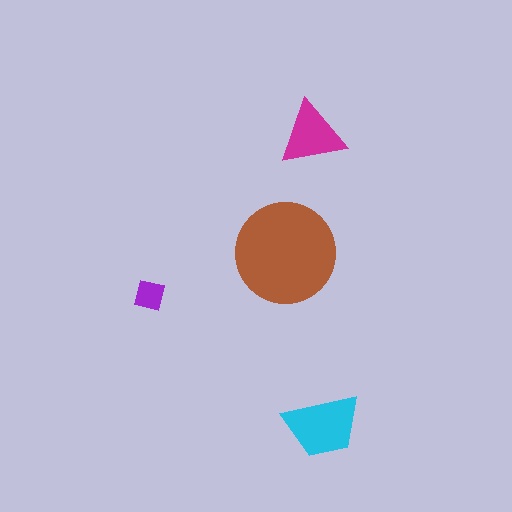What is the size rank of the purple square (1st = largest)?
4th.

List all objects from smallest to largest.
The purple square, the magenta triangle, the cyan trapezoid, the brown circle.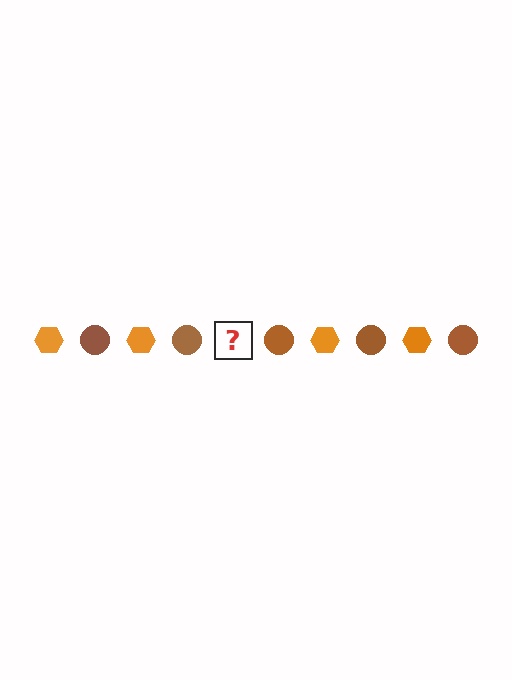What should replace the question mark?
The question mark should be replaced with an orange hexagon.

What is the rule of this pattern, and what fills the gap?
The rule is that the pattern alternates between orange hexagon and brown circle. The gap should be filled with an orange hexagon.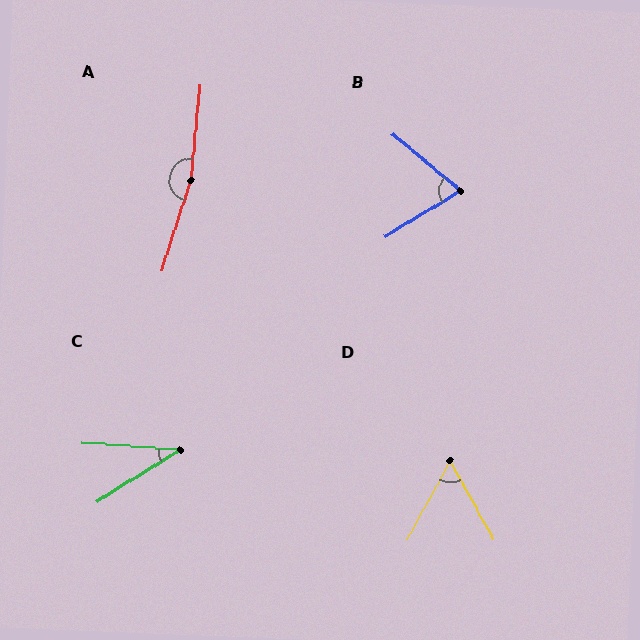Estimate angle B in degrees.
Approximately 71 degrees.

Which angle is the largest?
A, at approximately 167 degrees.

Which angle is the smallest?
C, at approximately 37 degrees.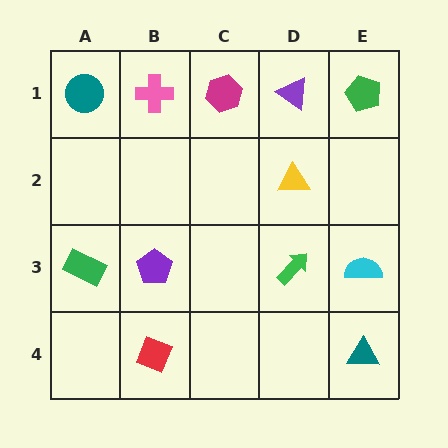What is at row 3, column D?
A green arrow.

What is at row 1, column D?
A purple triangle.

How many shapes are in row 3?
4 shapes.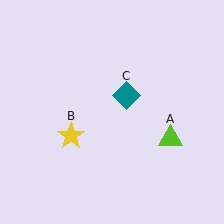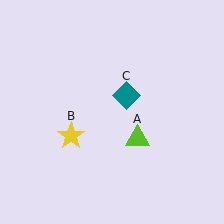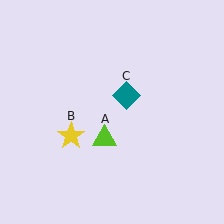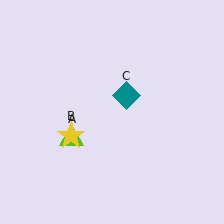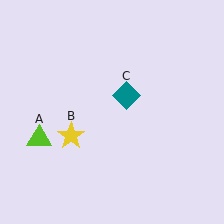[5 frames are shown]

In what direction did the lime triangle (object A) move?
The lime triangle (object A) moved left.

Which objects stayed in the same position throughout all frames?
Yellow star (object B) and teal diamond (object C) remained stationary.